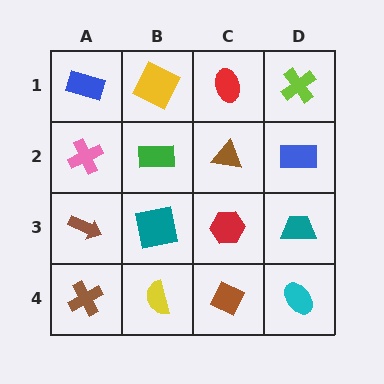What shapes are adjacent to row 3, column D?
A blue rectangle (row 2, column D), a cyan ellipse (row 4, column D), a red hexagon (row 3, column C).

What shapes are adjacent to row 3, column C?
A brown triangle (row 2, column C), a brown diamond (row 4, column C), a teal square (row 3, column B), a teal trapezoid (row 3, column D).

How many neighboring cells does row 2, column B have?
4.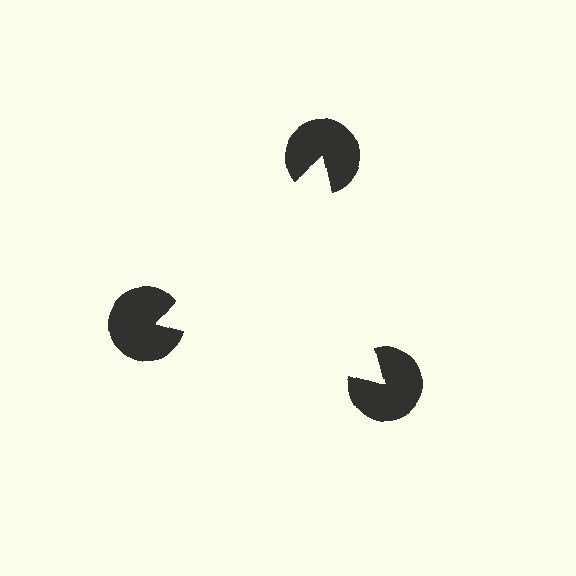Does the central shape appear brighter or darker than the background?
It typically appears slightly brighter than the background, even though no actual brightness change is drawn.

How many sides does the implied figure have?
3 sides.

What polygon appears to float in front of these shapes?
An illusory triangle — its edges are inferred from the aligned wedge cuts in the pac-man discs, not physically drawn.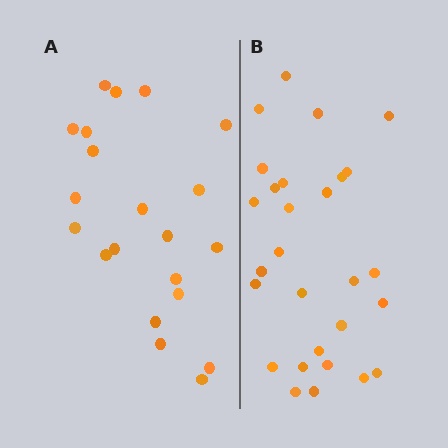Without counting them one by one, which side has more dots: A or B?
Region B (the right region) has more dots.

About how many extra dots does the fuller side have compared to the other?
Region B has roughly 8 or so more dots than region A.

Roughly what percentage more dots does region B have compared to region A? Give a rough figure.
About 35% more.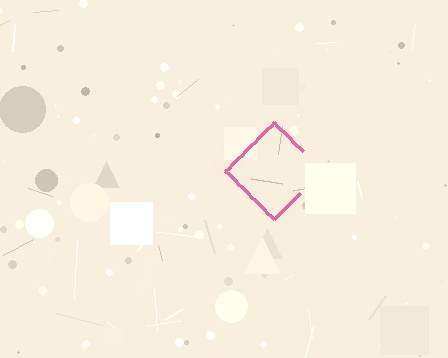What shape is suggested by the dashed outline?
The dashed outline suggests a diamond.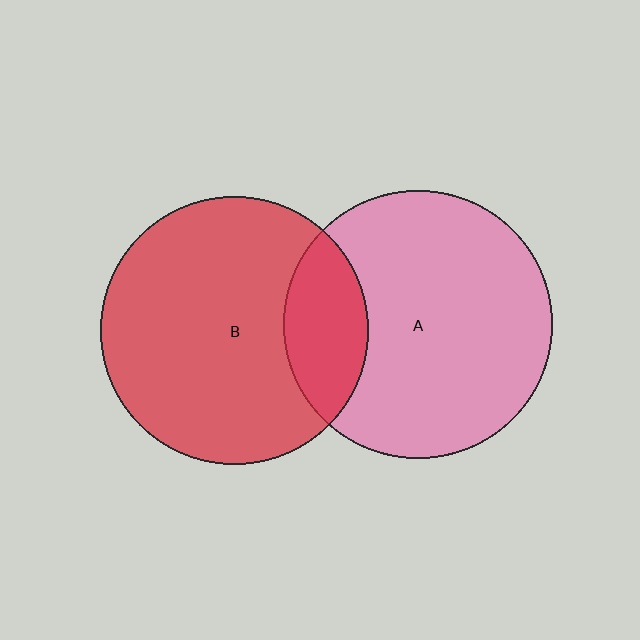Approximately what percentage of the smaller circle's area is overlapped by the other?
Approximately 20%.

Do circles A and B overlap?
Yes.